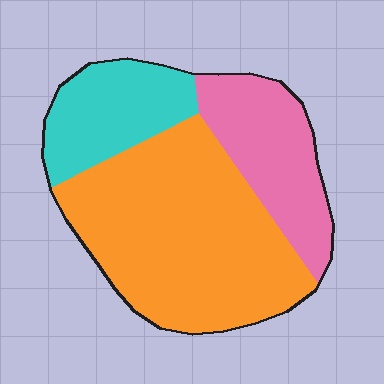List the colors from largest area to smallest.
From largest to smallest: orange, pink, cyan.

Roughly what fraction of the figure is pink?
Pink covers about 25% of the figure.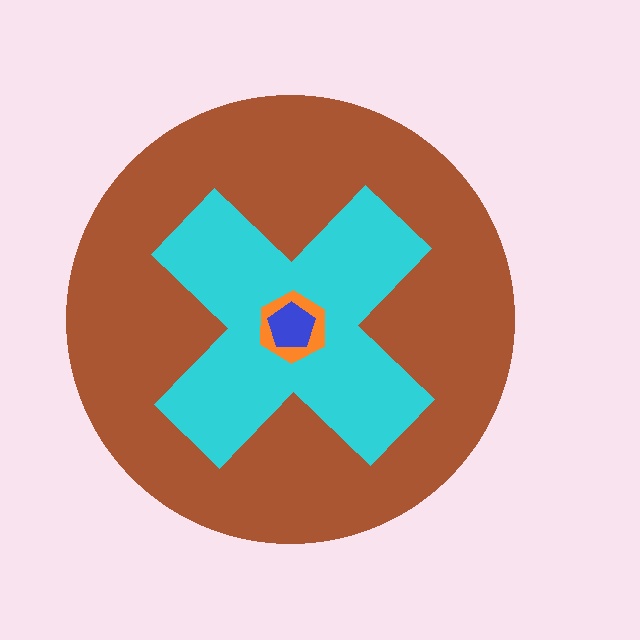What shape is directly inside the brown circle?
The cyan cross.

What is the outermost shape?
The brown circle.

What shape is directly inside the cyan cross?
The orange hexagon.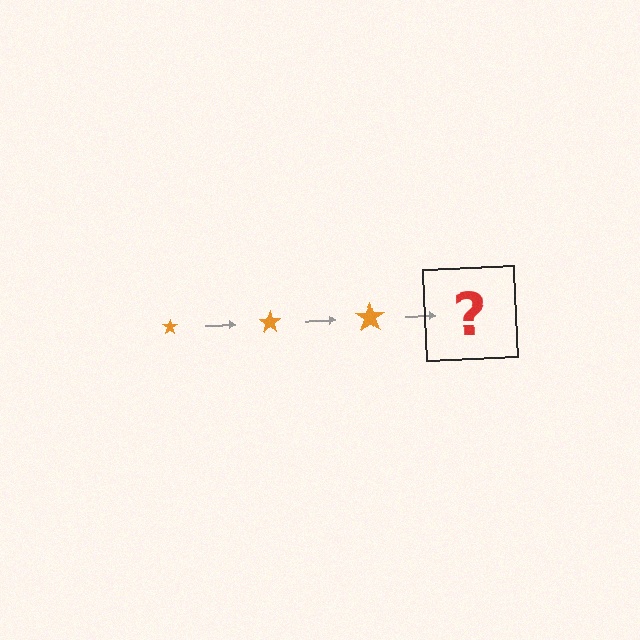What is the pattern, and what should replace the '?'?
The pattern is that the star gets progressively larger each step. The '?' should be an orange star, larger than the previous one.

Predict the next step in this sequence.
The next step is an orange star, larger than the previous one.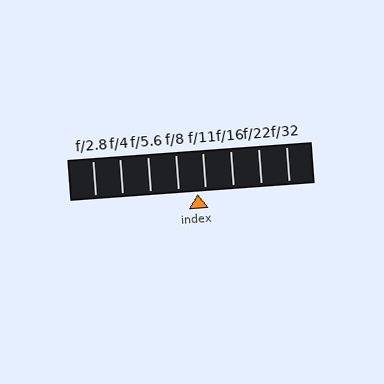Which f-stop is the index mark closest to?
The index mark is closest to f/11.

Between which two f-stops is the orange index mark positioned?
The index mark is between f/8 and f/11.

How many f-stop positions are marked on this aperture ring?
There are 8 f-stop positions marked.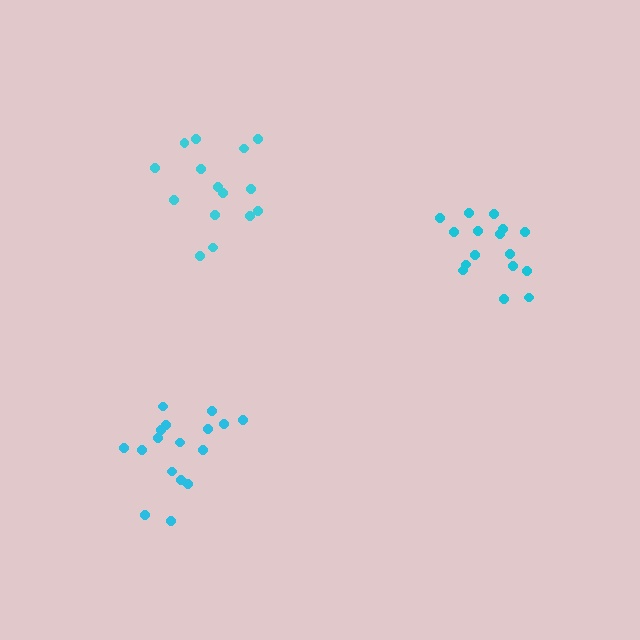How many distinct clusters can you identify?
There are 3 distinct clusters.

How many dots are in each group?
Group 1: 15 dots, Group 2: 16 dots, Group 3: 17 dots (48 total).